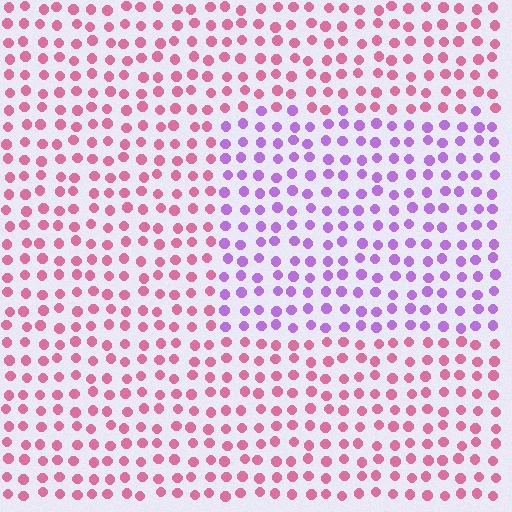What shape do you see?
I see a rectangle.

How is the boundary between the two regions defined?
The boundary is defined purely by a slight shift in hue (about 51 degrees). Spacing, size, and orientation are identical on both sides.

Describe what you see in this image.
The image is filled with small pink elements in a uniform arrangement. A rectangle-shaped region is visible where the elements are tinted to a slightly different hue, forming a subtle color boundary.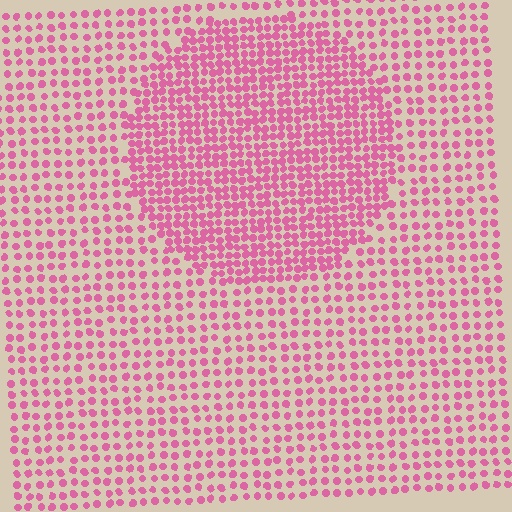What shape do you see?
I see a circle.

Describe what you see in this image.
The image contains small pink elements arranged at two different densities. A circle-shaped region is visible where the elements are more densely packed than the surrounding area.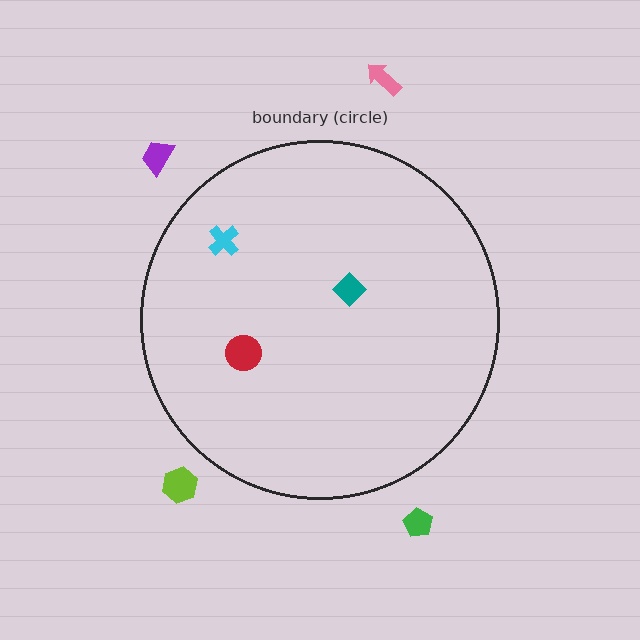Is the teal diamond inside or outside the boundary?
Inside.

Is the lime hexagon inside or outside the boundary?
Outside.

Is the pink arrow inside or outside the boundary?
Outside.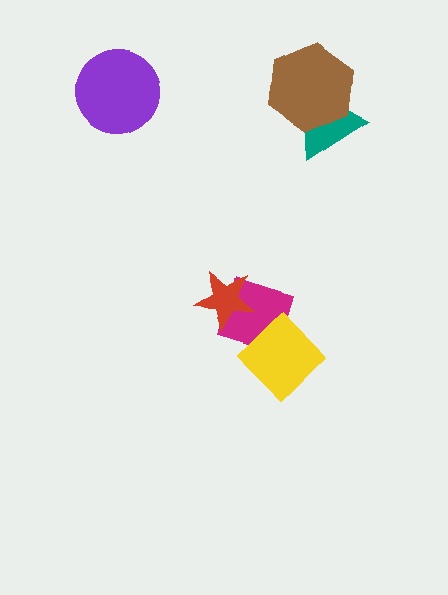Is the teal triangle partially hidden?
Yes, it is partially covered by another shape.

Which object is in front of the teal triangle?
The brown hexagon is in front of the teal triangle.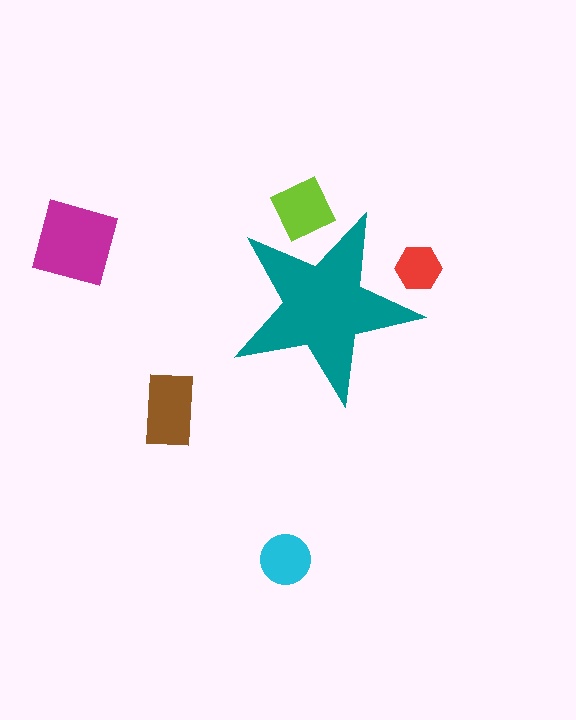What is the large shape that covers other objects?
A teal star.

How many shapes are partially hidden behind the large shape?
2 shapes are partially hidden.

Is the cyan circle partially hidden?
No, the cyan circle is fully visible.